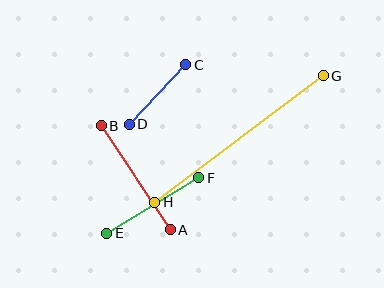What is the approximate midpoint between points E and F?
The midpoint is at approximately (153, 206) pixels.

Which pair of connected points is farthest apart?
Points G and H are farthest apart.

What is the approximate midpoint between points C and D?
The midpoint is at approximately (158, 94) pixels.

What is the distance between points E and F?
The distance is approximately 108 pixels.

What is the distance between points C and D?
The distance is approximately 82 pixels.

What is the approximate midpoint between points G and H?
The midpoint is at approximately (239, 139) pixels.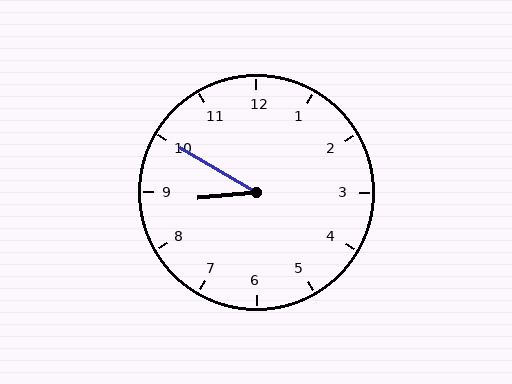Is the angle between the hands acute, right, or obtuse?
It is acute.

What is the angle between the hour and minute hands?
Approximately 35 degrees.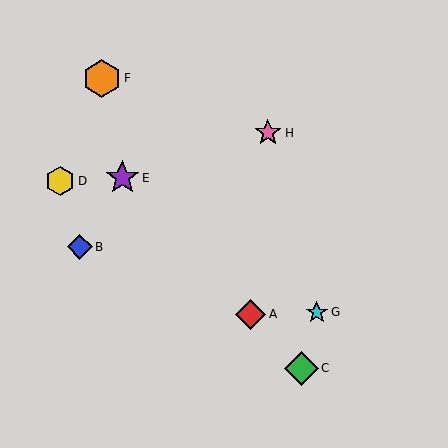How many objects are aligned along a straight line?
3 objects (A, C, E) are aligned along a straight line.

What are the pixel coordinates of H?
Object H is at (268, 133).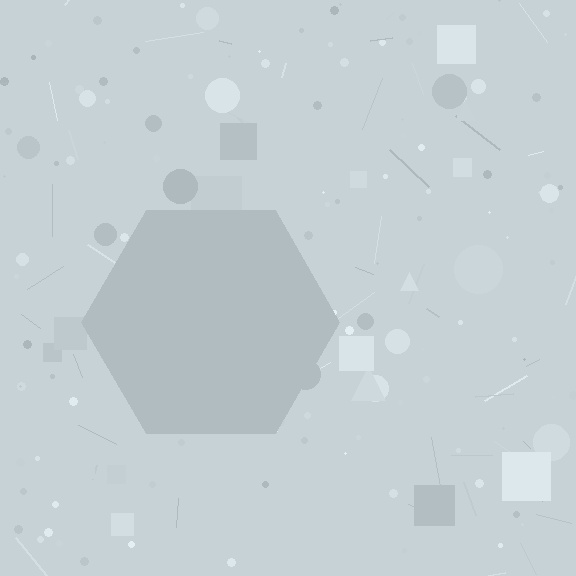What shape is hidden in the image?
A hexagon is hidden in the image.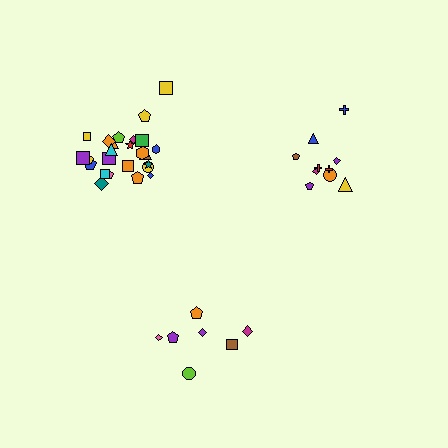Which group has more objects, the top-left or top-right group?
The top-left group.